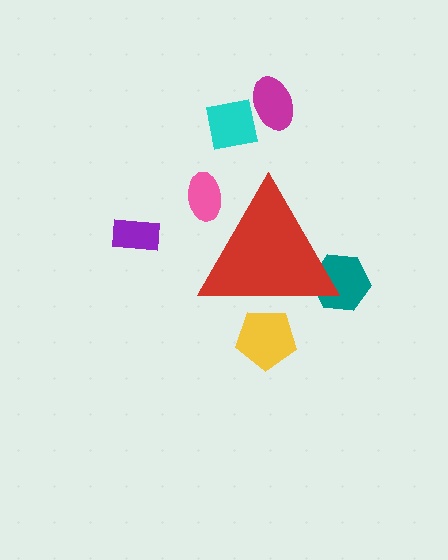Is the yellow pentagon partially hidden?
Yes, the yellow pentagon is partially hidden behind the red triangle.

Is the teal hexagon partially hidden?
Yes, the teal hexagon is partially hidden behind the red triangle.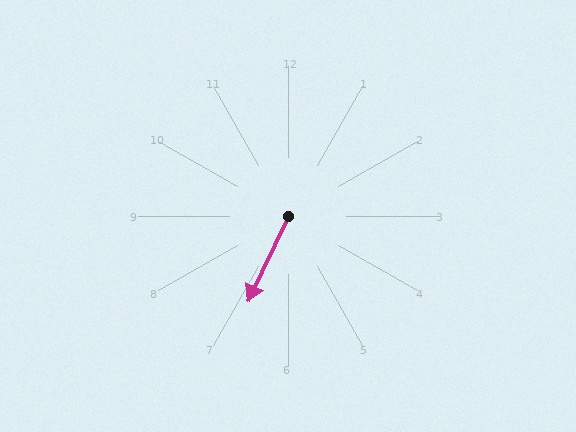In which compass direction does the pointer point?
Southwest.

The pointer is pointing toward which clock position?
Roughly 7 o'clock.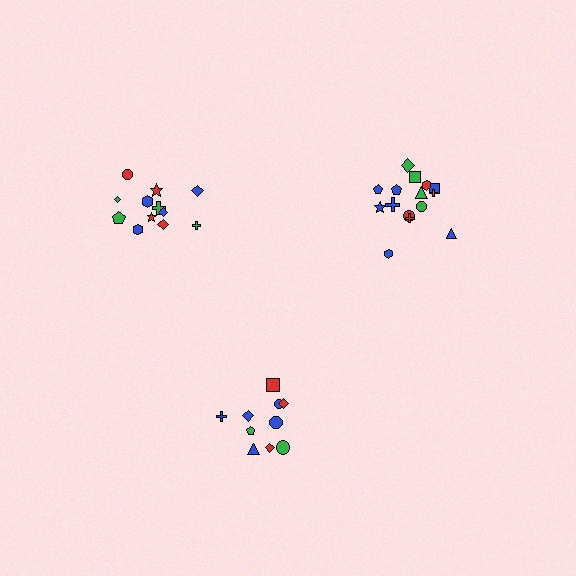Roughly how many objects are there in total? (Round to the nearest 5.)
Roughly 35 objects in total.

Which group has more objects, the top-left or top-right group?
The top-right group.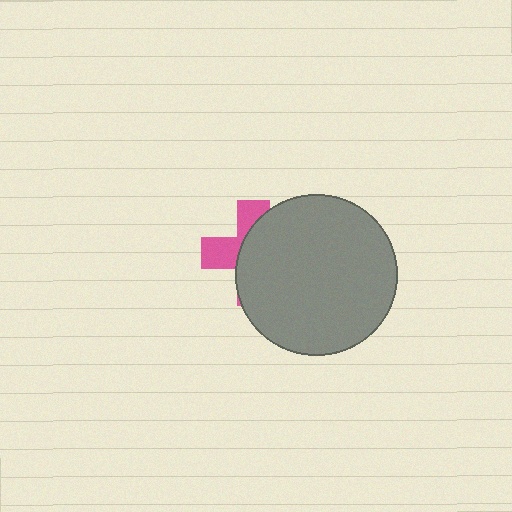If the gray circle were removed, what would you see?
You would see the complete pink cross.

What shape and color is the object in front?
The object in front is a gray circle.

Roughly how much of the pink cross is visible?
A small part of it is visible (roughly 35%).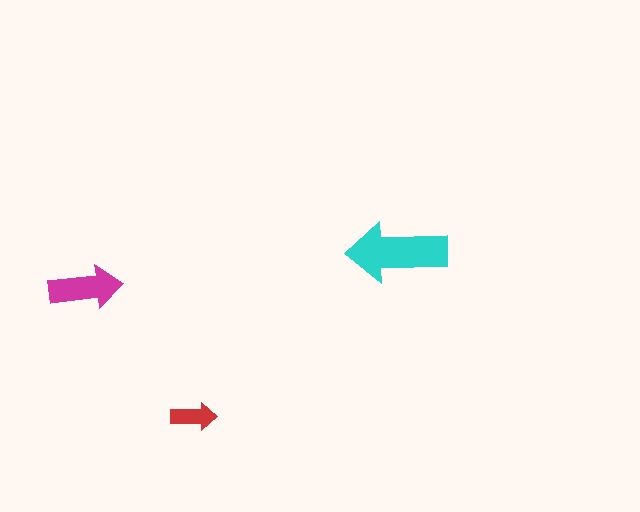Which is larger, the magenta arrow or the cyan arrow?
The cyan one.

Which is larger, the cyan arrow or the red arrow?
The cyan one.